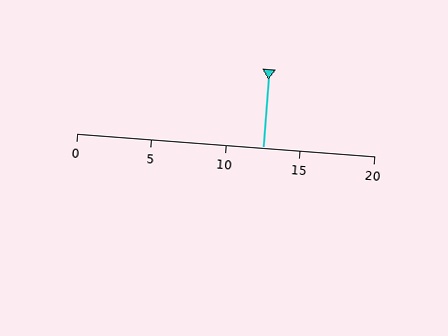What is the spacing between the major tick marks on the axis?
The major ticks are spaced 5 apart.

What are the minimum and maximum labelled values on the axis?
The axis runs from 0 to 20.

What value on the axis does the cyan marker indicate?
The marker indicates approximately 12.5.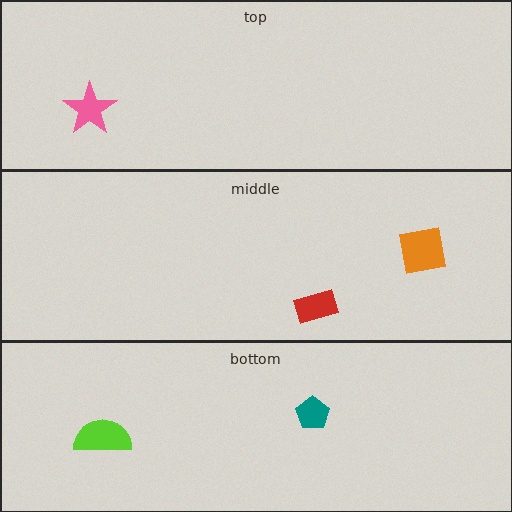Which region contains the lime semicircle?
The bottom region.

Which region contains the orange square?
The middle region.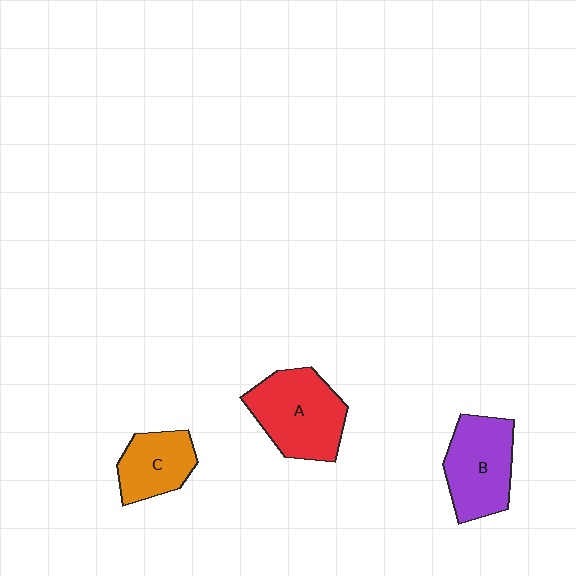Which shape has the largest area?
Shape A (red).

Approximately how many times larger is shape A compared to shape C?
Approximately 1.5 times.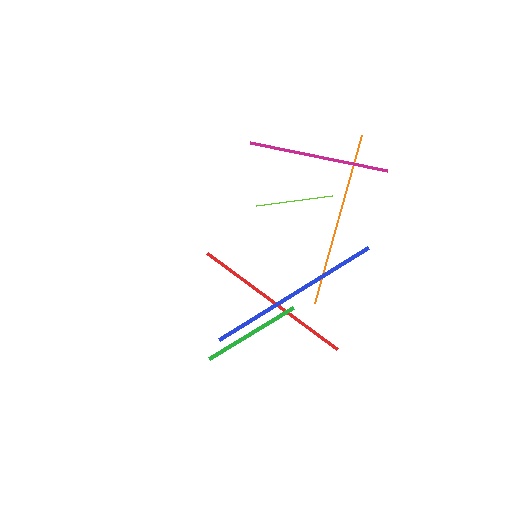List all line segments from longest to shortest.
From longest to shortest: blue, orange, red, magenta, green, lime.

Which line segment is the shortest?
The lime line is the shortest at approximately 76 pixels.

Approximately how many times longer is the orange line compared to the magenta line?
The orange line is approximately 1.2 times the length of the magenta line.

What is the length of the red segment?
The red segment is approximately 162 pixels long.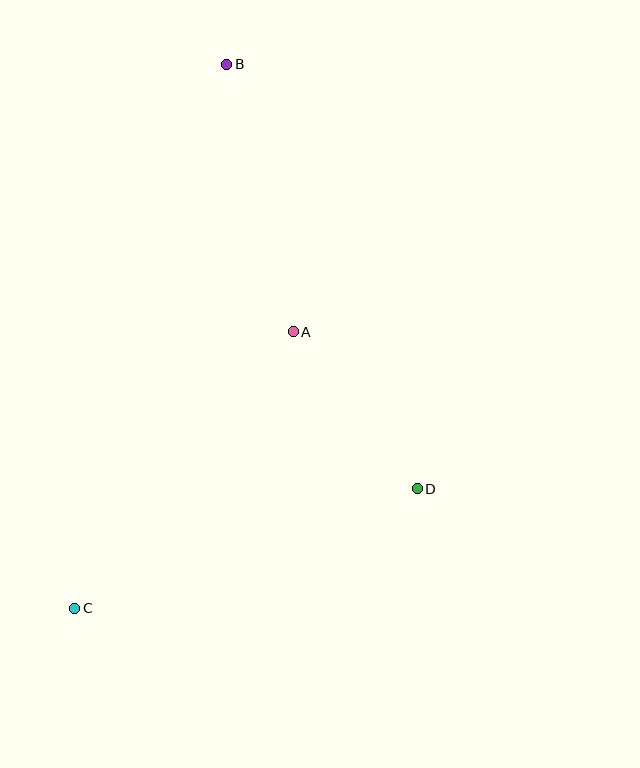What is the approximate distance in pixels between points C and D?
The distance between C and D is approximately 363 pixels.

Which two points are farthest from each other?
Points B and C are farthest from each other.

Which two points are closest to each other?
Points A and D are closest to each other.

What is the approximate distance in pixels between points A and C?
The distance between A and C is approximately 352 pixels.